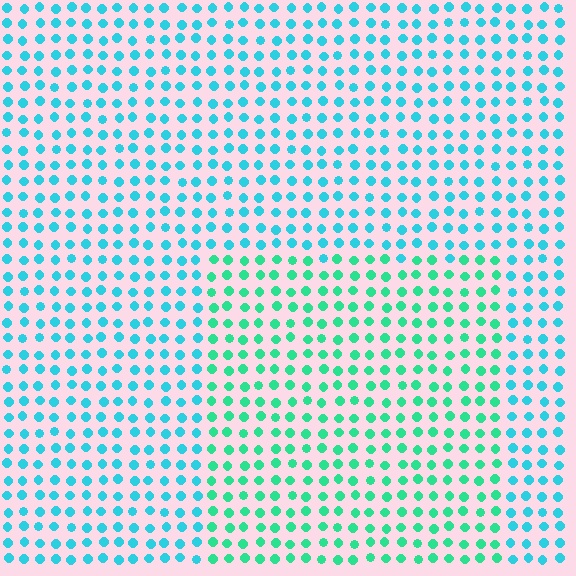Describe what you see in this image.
The image is filled with small cyan elements in a uniform arrangement. A rectangle-shaped region is visible where the elements are tinted to a slightly different hue, forming a subtle color boundary.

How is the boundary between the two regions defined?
The boundary is defined purely by a slight shift in hue (about 32 degrees). Spacing, size, and orientation are identical on both sides.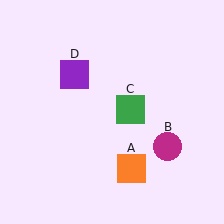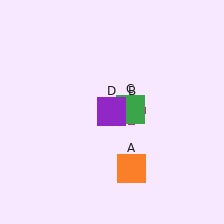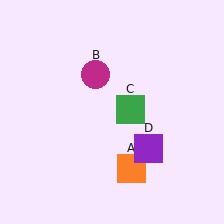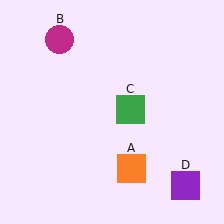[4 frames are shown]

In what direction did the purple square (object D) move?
The purple square (object D) moved down and to the right.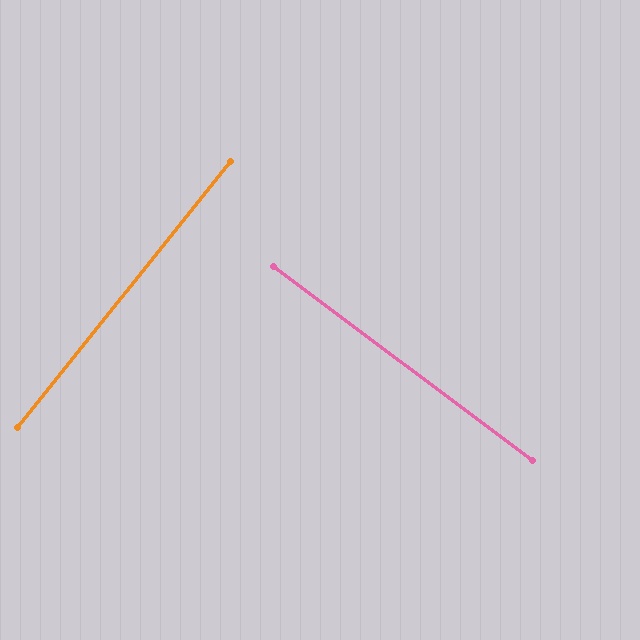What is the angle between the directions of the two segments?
Approximately 88 degrees.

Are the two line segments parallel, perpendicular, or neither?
Perpendicular — they meet at approximately 88°.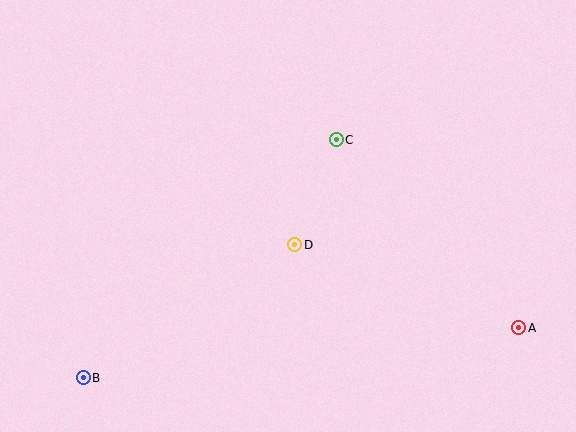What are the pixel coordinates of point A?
Point A is at (519, 328).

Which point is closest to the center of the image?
Point D at (295, 245) is closest to the center.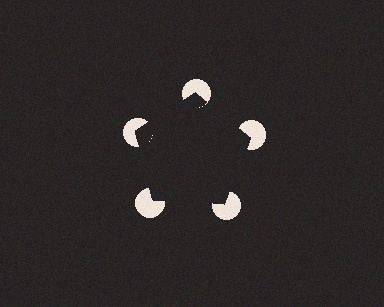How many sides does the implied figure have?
5 sides.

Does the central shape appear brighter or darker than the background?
It typically appears slightly darker than the background, even though no actual brightness change is drawn.